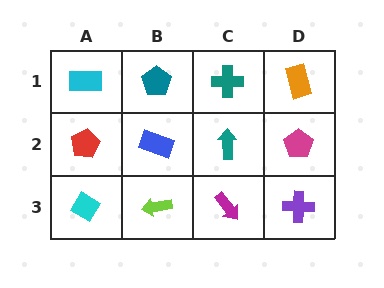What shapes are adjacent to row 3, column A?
A red pentagon (row 2, column A), a lime arrow (row 3, column B).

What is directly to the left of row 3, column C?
A lime arrow.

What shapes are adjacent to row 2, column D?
An orange rectangle (row 1, column D), a purple cross (row 3, column D), a teal arrow (row 2, column C).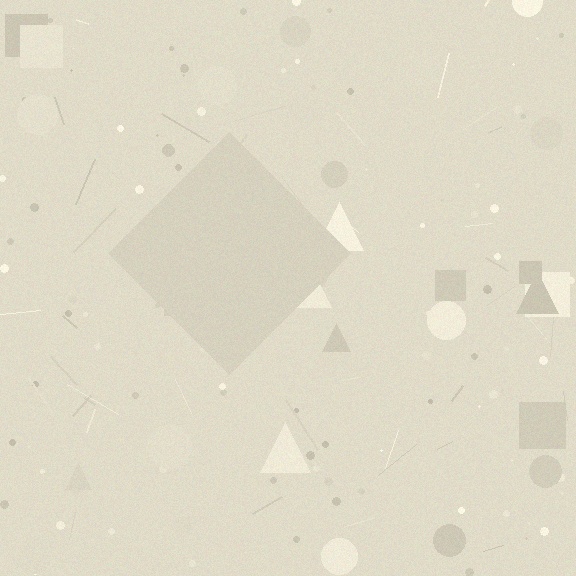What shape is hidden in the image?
A diamond is hidden in the image.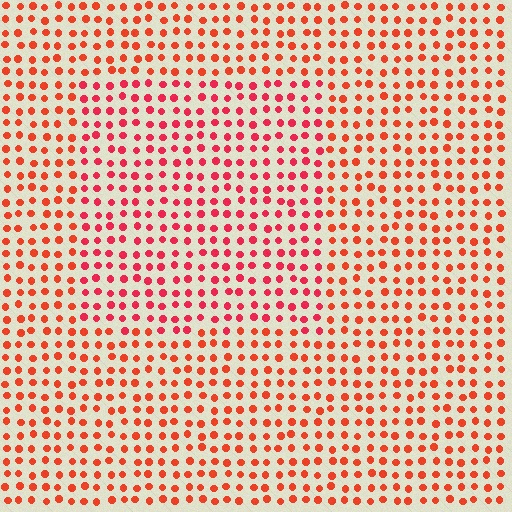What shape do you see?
I see a rectangle.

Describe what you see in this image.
The image is filled with small red elements in a uniform arrangement. A rectangle-shaped region is visible where the elements are tinted to a slightly different hue, forming a subtle color boundary.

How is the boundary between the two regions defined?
The boundary is defined purely by a slight shift in hue (about 21 degrees). Spacing, size, and orientation are identical on both sides.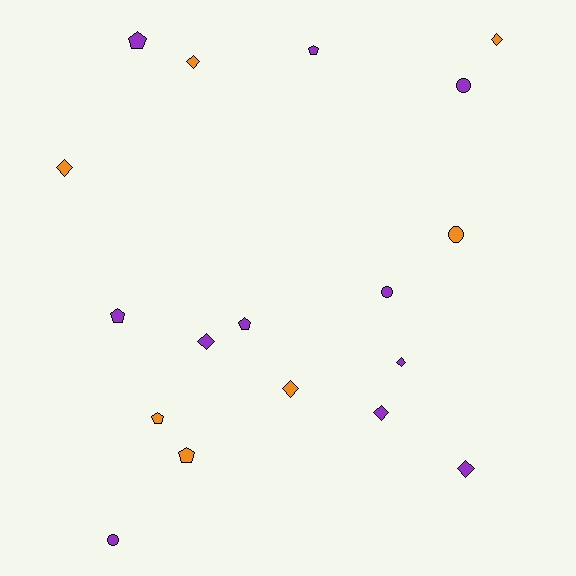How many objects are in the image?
There are 18 objects.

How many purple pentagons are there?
There are 4 purple pentagons.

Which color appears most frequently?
Purple, with 11 objects.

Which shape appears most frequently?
Diamond, with 8 objects.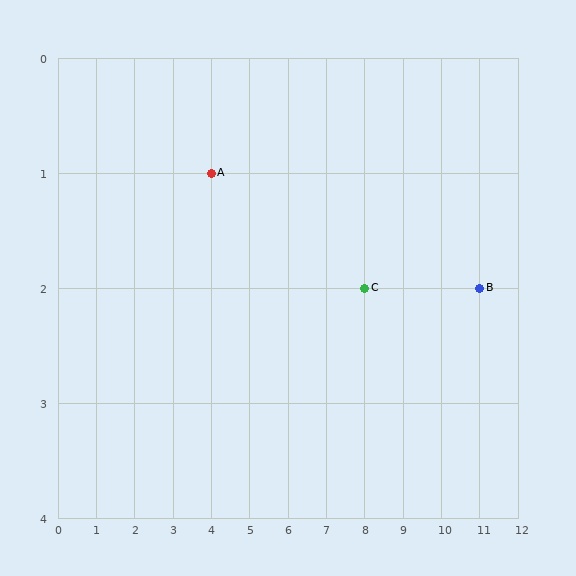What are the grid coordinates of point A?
Point A is at grid coordinates (4, 1).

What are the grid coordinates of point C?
Point C is at grid coordinates (8, 2).